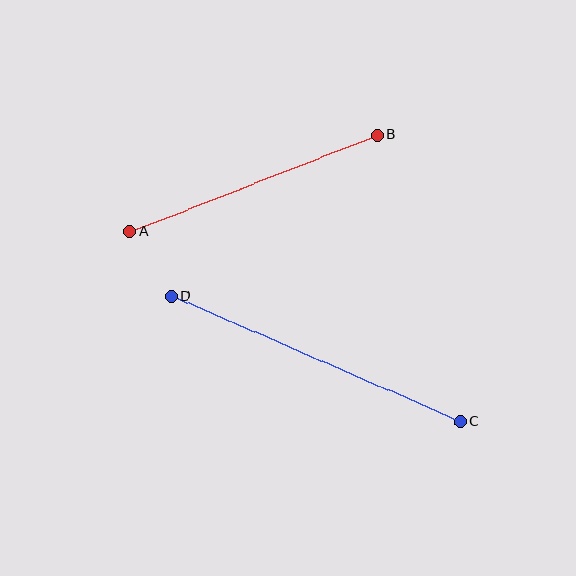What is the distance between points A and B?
The distance is approximately 265 pixels.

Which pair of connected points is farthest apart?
Points C and D are farthest apart.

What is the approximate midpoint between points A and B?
The midpoint is at approximately (253, 183) pixels.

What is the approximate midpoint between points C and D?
The midpoint is at approximately (316, 359) pixels.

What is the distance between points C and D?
The distance is approximately 315 pixels.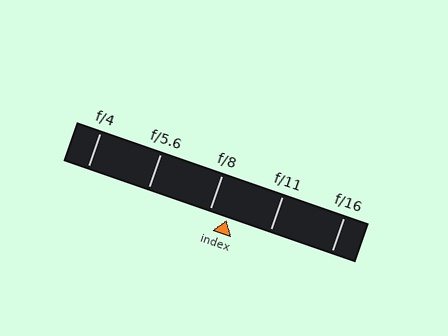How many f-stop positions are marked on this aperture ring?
There are 5 f-stop positions marked.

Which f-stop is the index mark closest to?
The index mark is closest to f/8.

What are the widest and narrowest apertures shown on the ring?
The widest aperture shown is f/4 and the narrowest is f/16.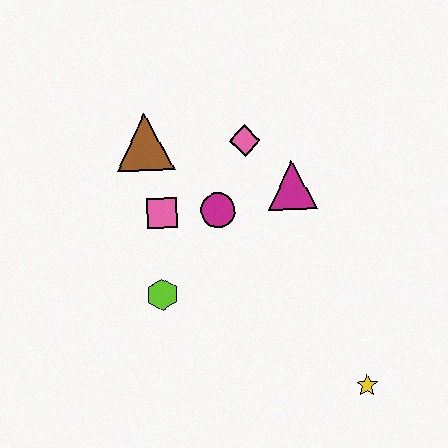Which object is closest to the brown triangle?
The pink square is closest to the brown triangle.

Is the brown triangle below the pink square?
No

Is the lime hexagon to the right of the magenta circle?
No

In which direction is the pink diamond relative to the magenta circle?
The pink diamond is above the magenta circle.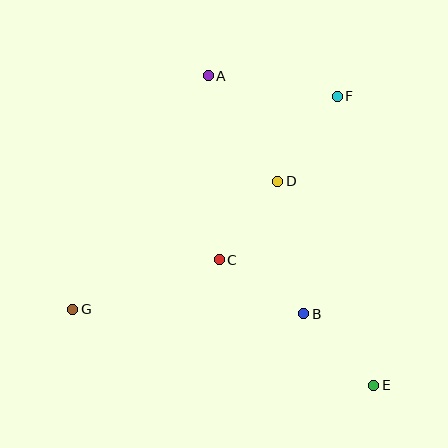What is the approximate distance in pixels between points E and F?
The distance between E and F is approximately 291 pixels.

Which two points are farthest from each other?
Points A and E are farthest from each other.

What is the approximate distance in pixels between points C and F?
The distance between C and F is approximately 202 pixels.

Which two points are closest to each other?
Points C and D are closest to each other.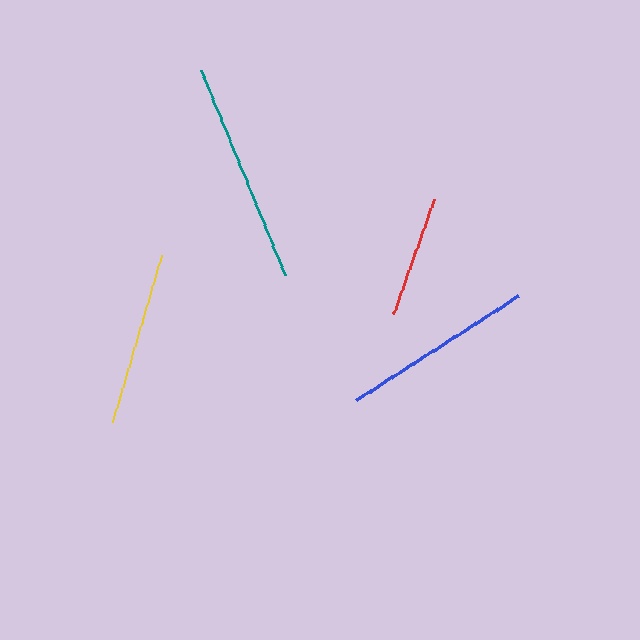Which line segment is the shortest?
The red line is the shortest at approximately 121 pixels.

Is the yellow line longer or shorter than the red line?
The yellow line is longer than the red line.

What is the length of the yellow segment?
The yellow segment is approximately 173 pixels long.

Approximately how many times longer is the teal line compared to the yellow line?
The teal line is approximately 1.3 times the length of the yellow line.